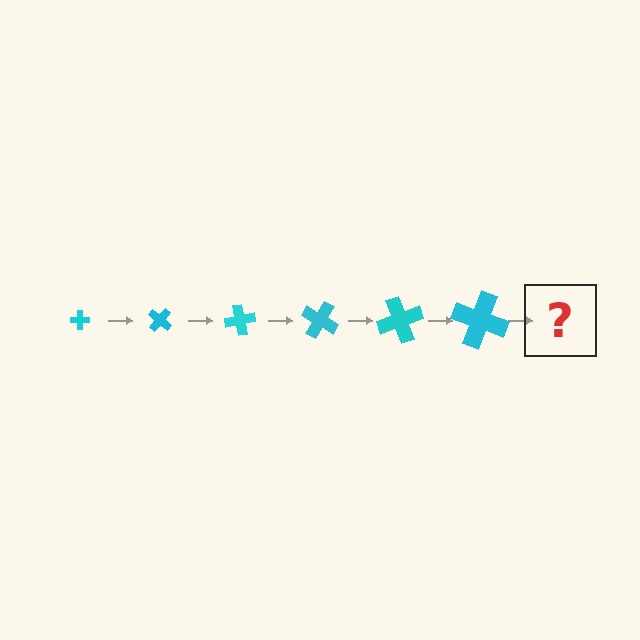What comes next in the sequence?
The next element should be a cross, larger than the previous one and rotated 240 degrees from the start.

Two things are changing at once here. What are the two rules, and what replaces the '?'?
The two rules are that the cross grows larger each step and it rotates 40 degrees each step. The '?' should be a cross, larger than the previous one and rotated 240 degrees from the start.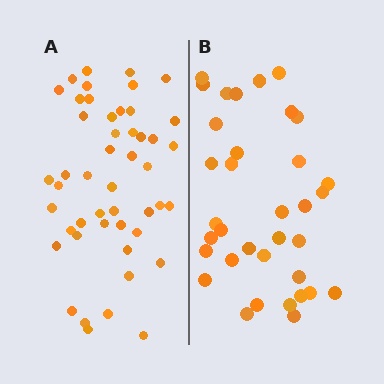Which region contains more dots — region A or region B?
Region A (the left region) has more dots.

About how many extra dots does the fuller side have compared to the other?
Region A has approximately 15 more dots than region B.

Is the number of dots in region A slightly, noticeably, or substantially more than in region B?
Region A has noticeably more, but not dramatically so. The ratio is roughly 1.4 to 1.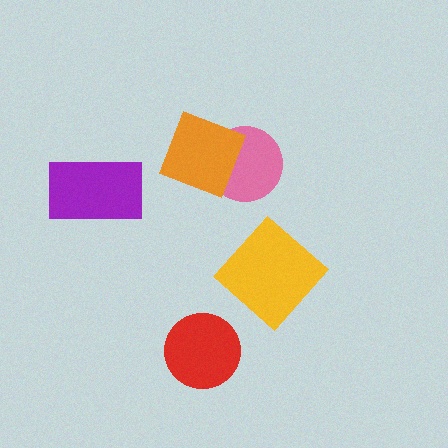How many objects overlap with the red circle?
0 objects overlap with the red circle.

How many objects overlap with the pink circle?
1 object overlaps with the pink circle.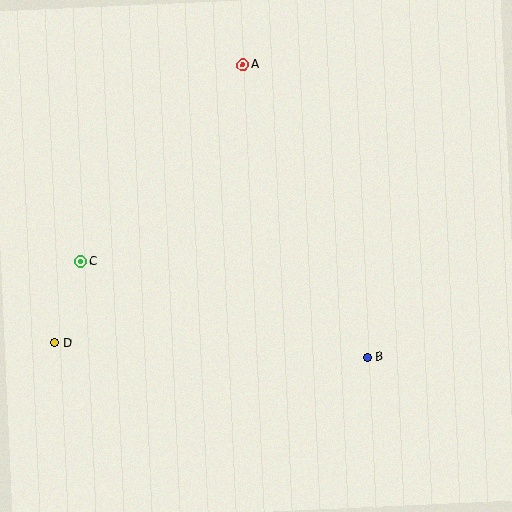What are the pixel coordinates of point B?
Point B is at (367, 357).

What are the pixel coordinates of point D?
Point D is at (55, 343).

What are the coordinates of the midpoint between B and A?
The midpoint between B and A is at (305, 211).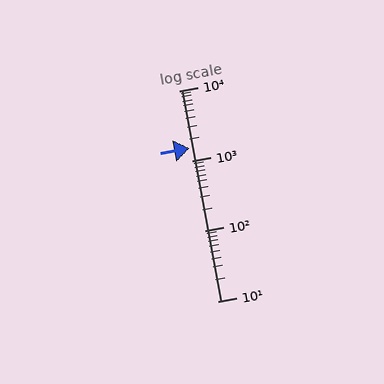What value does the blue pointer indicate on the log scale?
The pointer indicates approximately 1500.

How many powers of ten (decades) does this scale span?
The scale spans 3 decades, from 10 to 10000.